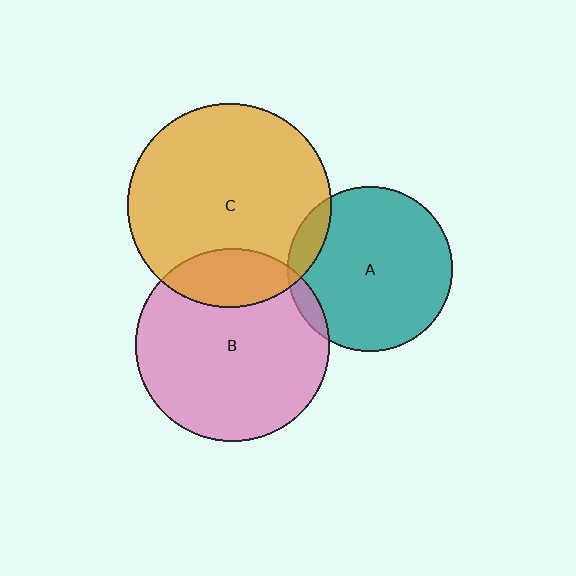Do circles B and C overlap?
Yes.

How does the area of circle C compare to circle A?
Approximately 1.5 times.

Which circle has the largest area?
Circle C (orange).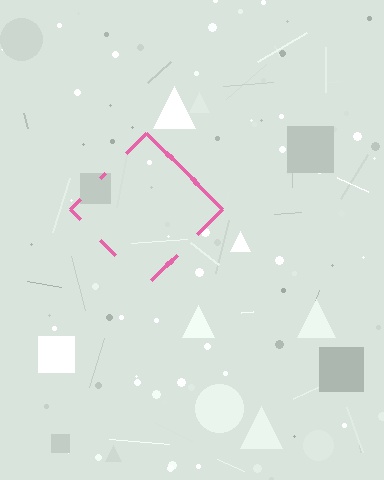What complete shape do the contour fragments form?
The contour fragments form a diamond.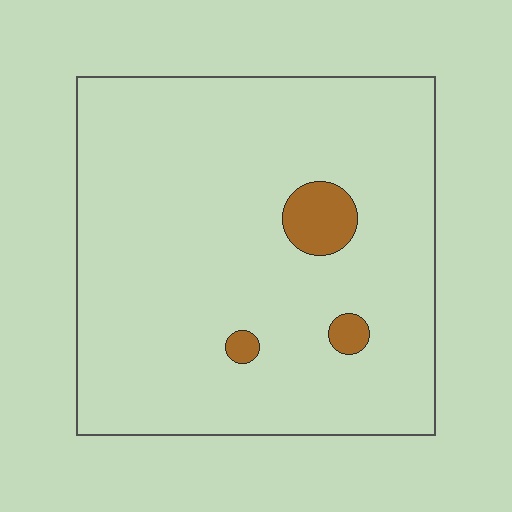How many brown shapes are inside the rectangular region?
3.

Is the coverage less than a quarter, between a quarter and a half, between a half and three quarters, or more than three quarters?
Less than a quarter.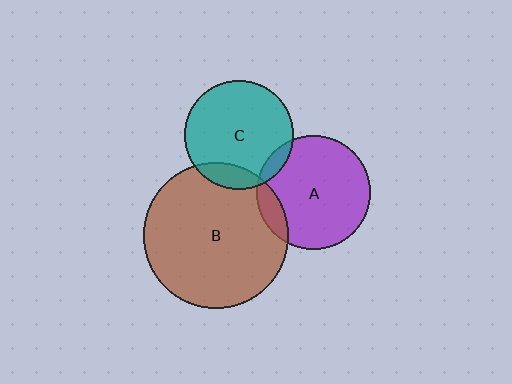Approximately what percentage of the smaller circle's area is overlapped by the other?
Approximately 10%.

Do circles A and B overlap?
Yes.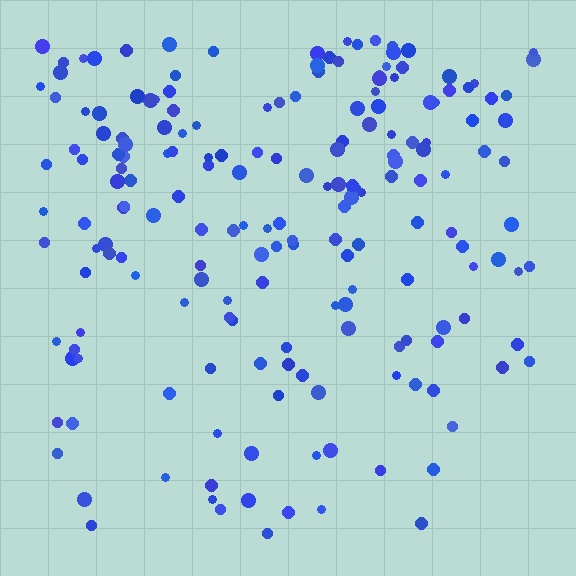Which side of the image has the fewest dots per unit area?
The bottom.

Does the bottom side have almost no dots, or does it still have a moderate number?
Still a moderate number, just noticeably fewer than the top.